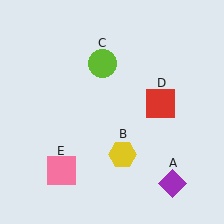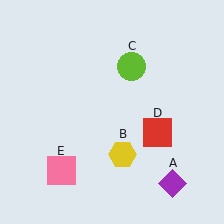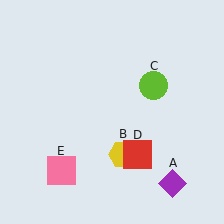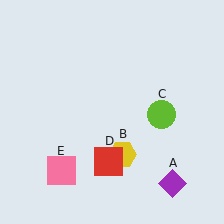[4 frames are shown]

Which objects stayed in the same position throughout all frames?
Purple diamond (object A) and yellow hexagon (object B) and pink square (object E) remained stationary.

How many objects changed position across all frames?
2 objects changed position: lime circle (object C), red square (object D).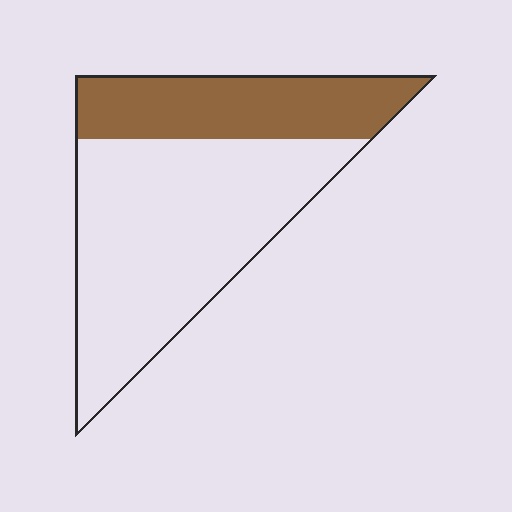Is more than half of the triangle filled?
No.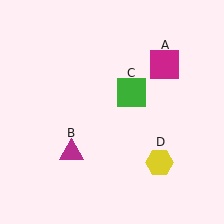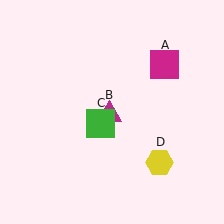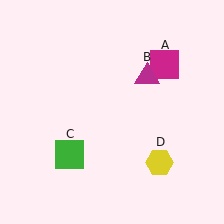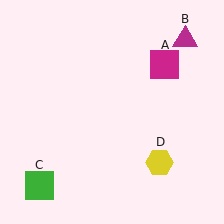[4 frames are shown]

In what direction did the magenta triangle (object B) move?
The magenta triangle (object B) moved up and to the right.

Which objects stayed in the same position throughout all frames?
Magenta square (object A) and yellow hexagon (object D) remained stationary.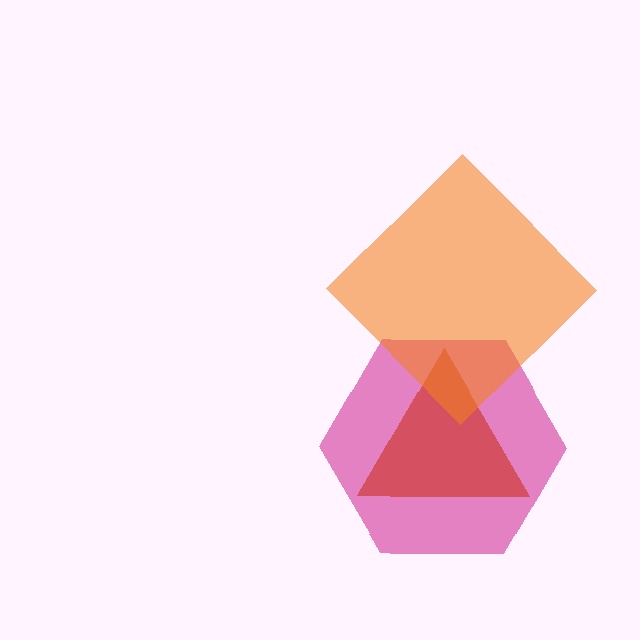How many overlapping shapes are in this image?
There are 3 overlapping shapes in the image.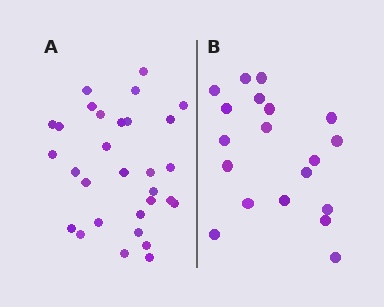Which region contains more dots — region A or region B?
Region A (the left region) has more dots.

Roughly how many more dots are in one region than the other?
Region A has roughly 12 or so more dots than region B.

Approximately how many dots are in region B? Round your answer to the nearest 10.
About 20 dots. (The exact count is 19, which rounds to 20.)